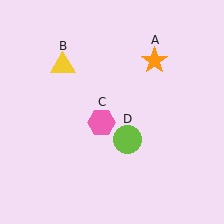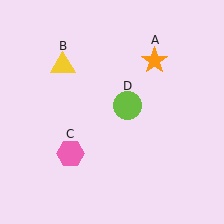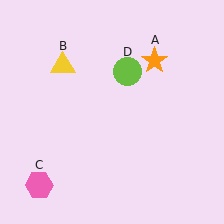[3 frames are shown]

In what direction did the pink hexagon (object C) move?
The pink hexagon (object C) moved down and to the left.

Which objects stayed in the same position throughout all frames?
Orange star (object A) and yellow triangle (object B) remained stationary.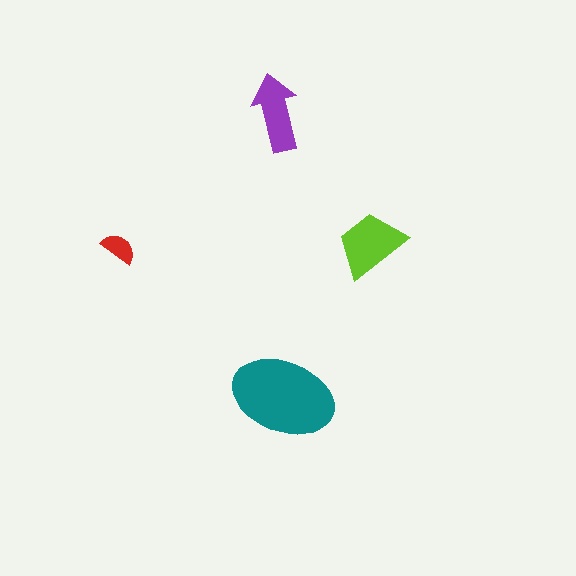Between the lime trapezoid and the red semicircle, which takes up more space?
The lime trapezoid.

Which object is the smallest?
The red semicircle.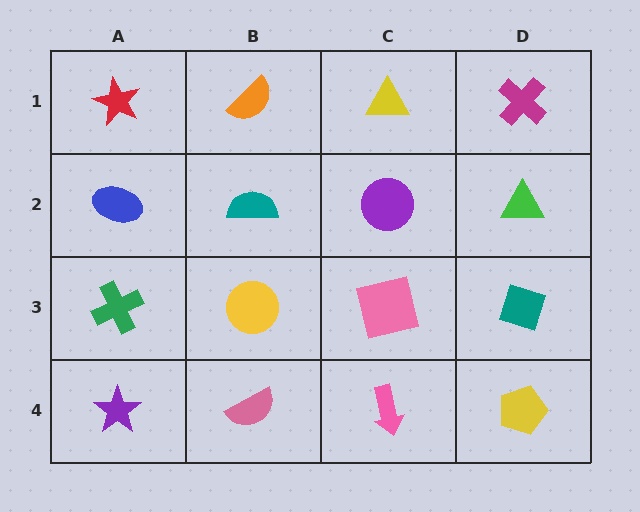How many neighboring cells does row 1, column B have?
3.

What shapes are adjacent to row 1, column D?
A green triangle (row 2, column D), a yellow triangle (row 1, column C).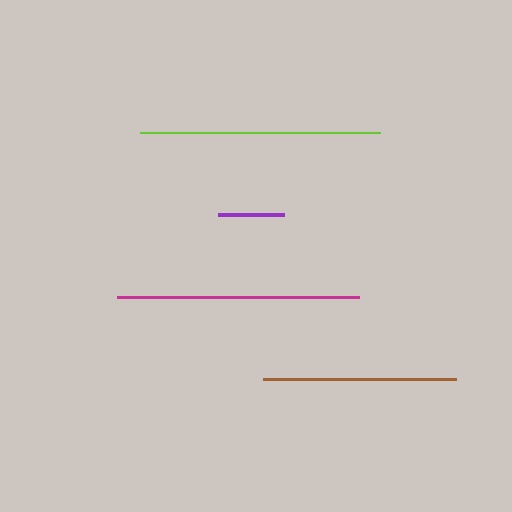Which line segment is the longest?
The magenta line is the longest at approximately 243 pixels.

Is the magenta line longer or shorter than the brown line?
The magenta line is longer than the brown line.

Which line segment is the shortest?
The purple line is the shortest at approximately 66 pixels.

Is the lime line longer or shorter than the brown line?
The lime line is longer than the brown line.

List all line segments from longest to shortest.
From longest to shortest: magenta, lime, brown, purple.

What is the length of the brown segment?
The brown segment is approximately 192 pixels long.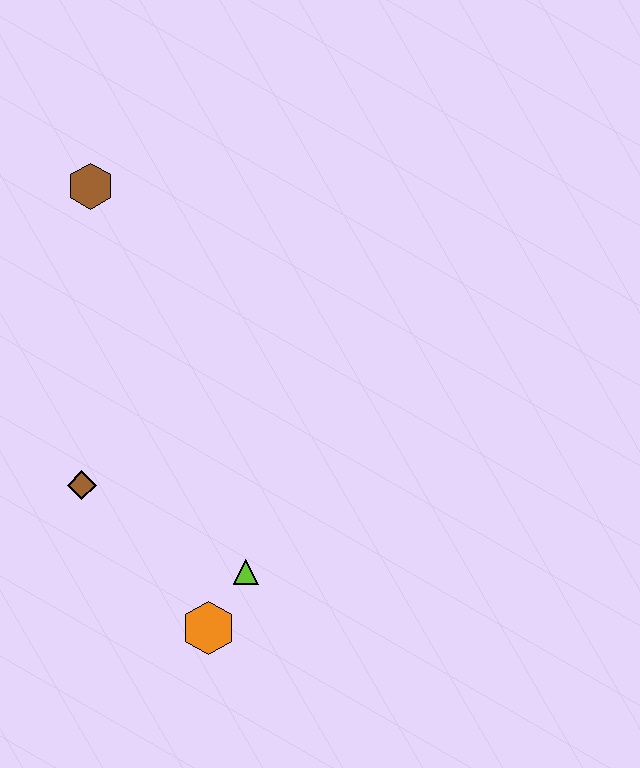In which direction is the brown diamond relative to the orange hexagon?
The brown diamond is above the orange hexagon.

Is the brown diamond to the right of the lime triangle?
No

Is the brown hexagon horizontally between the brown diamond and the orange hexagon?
Yes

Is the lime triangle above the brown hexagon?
No